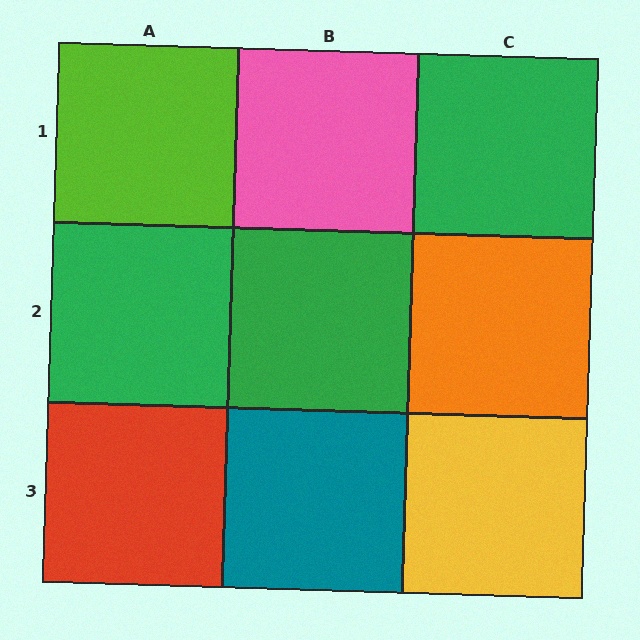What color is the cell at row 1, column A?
Lime.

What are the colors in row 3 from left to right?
Red, teal, yellow.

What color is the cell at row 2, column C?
Orange.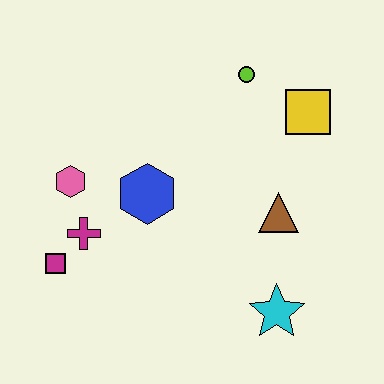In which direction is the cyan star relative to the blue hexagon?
The cyan star is to the right of the blue hexagon.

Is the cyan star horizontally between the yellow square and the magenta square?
Yes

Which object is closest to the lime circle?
The yellow square is closest to the lime circle.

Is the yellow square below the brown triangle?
No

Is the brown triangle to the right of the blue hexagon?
Yes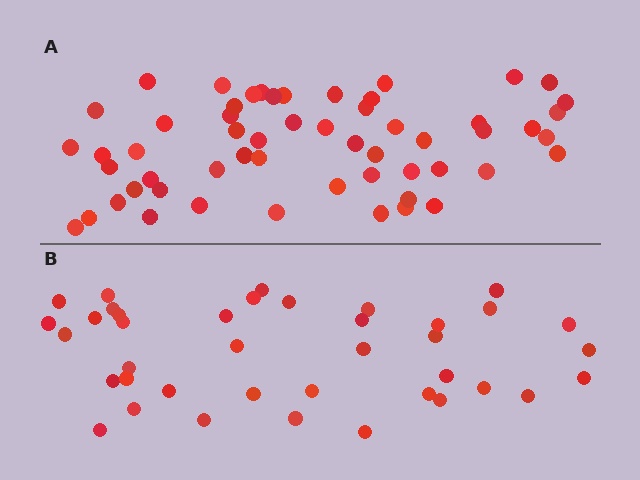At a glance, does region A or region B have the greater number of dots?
Region A (the top region) has more dots.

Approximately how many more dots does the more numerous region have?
Region A has approximately 15 more dots than region B.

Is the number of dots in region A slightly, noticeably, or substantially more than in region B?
Region A has noticeably more, but not dramatically so. The ratio is roughly 1.4 to 1.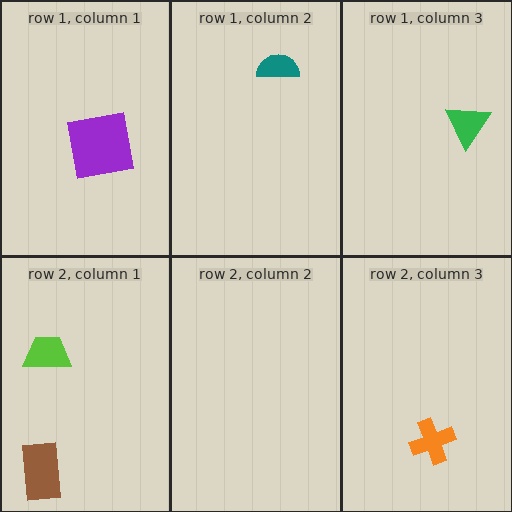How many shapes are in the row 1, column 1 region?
1.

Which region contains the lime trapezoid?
The row 2, column 1 region.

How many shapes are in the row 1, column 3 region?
1.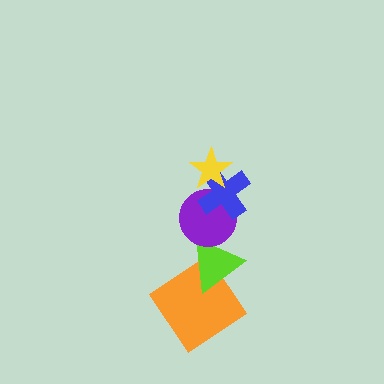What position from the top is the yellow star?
The yellow star is 1st from the top.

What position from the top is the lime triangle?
The lime triangle is 4th from the top.